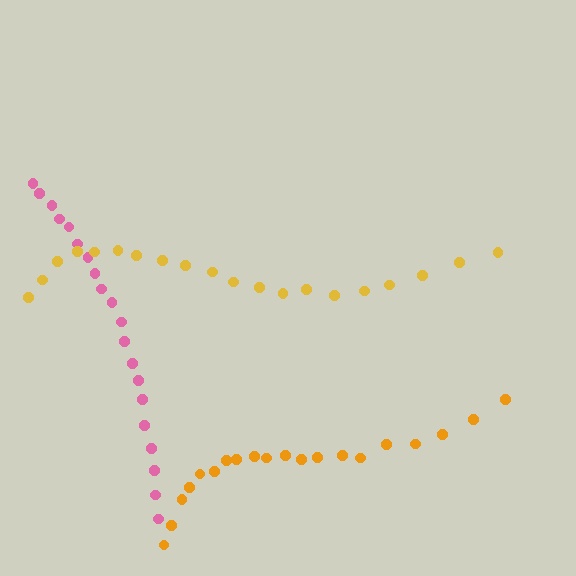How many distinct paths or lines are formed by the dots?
There are 3 distinct paths.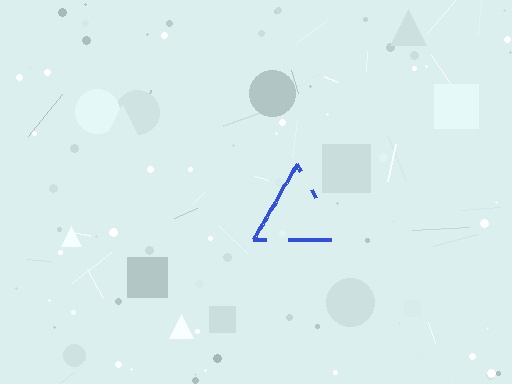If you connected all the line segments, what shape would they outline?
They would outline a triangle.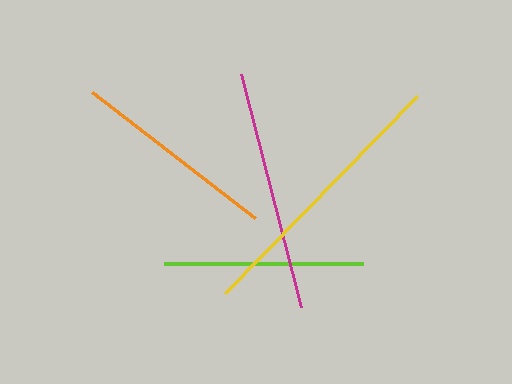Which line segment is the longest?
The yellow line is the longest at approximately 275 pixels.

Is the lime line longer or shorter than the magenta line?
The magenta line is longer than the lime line.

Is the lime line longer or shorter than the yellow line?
The yellow line is longer than the lime line.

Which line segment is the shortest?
The lime line is the shortest at approximately 198 pixels.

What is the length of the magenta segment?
The magenta segment is approximately 241 pixels long.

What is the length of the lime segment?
The lime segment is approximately 198 pixels long.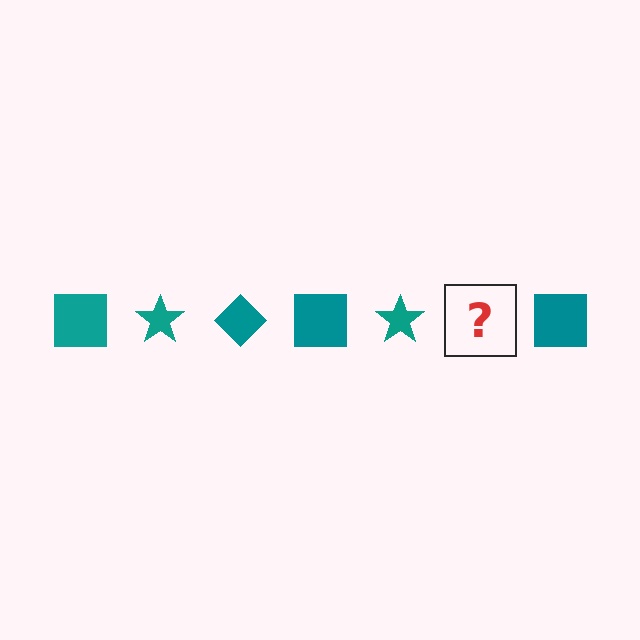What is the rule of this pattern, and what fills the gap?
The rule is that the pattern cycles through square, star, diamond shapes in teal. The gap should be filled with a teal diamond.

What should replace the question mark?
The question mark should be replaced with a teal diamond.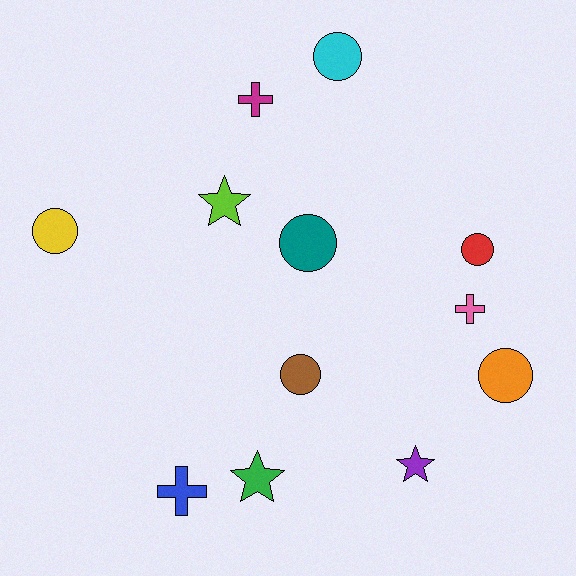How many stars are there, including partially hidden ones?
There are 3 stars.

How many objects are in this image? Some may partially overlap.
There are 12 objects.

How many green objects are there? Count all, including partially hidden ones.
There is 1 green object.